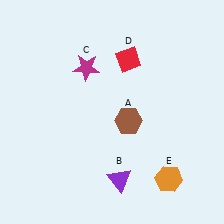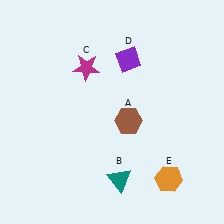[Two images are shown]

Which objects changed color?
B changed from purple to teal. D changed from red to purple.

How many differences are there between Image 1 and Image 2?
There are 2 differences between the two images.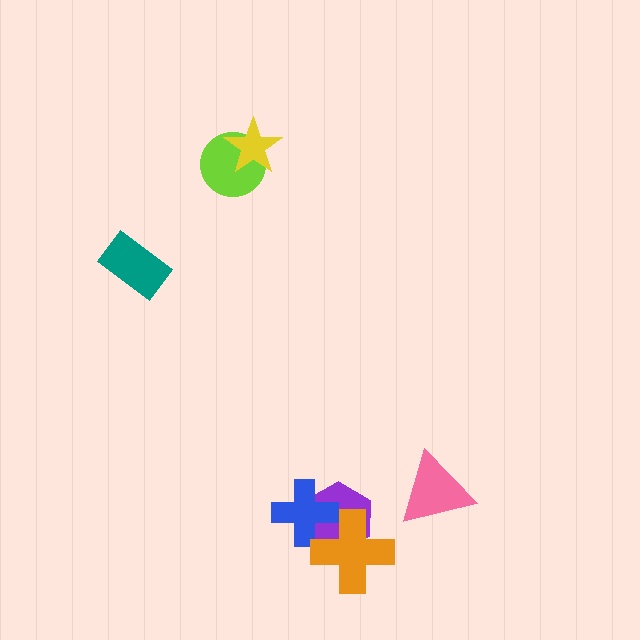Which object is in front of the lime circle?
The yellow star is in front of the lime circle.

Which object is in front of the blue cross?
The orange cross is in front of the blue cross.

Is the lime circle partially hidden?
Yes, it is partially covered by another shape.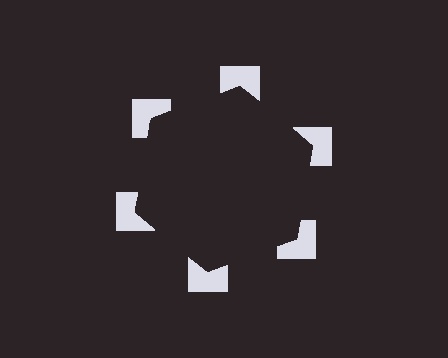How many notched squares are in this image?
There are 6 — one at each vertex of the illusory hexagon.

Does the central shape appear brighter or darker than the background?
It typically appears slightly darker than the background, even though no actual brightness change is drawn.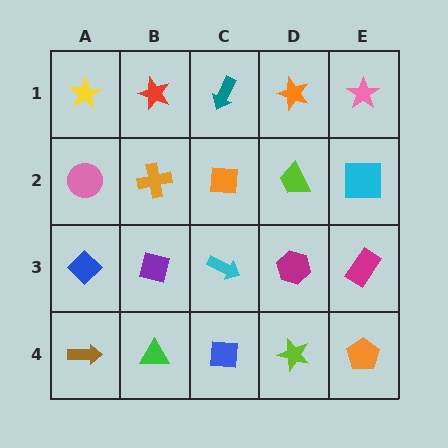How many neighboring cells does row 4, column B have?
3.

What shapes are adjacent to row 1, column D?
A lime trapezoid (row 2, column D), a teal arrow (row 1, column C), a pink star (row 1, column E).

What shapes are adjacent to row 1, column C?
An orange square (row 2, column C), a red star (row 1, column B), an orange star (row 1, column D).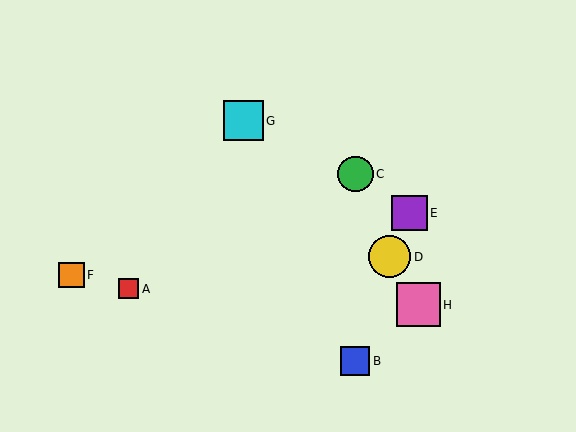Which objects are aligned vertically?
Objects B, C are aligned vertically.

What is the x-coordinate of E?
Object E is at x≈409.